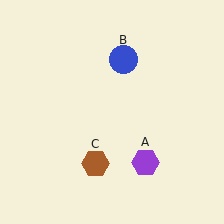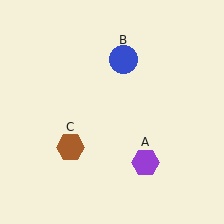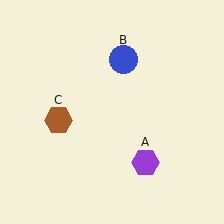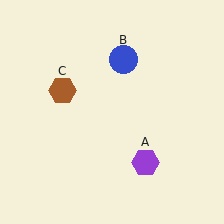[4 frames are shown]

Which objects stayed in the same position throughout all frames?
Purple hexagon (object A) and blue circle (object B) remained stationary.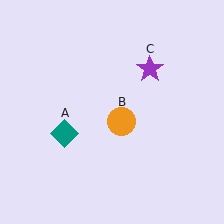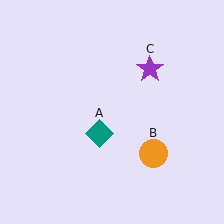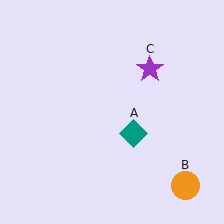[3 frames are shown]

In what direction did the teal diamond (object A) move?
The teal diamond (object A) moved right.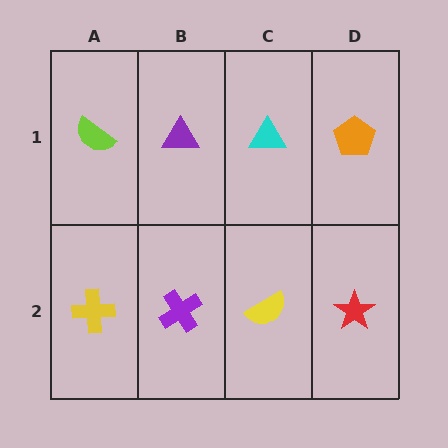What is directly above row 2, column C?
A cyan triangle.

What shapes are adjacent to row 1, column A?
A yellow cross (row 2, column A), a purple triangle (row 1, column B).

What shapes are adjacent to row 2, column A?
A lime semicircle (row 1, column A), a purple cross (row 2, column B).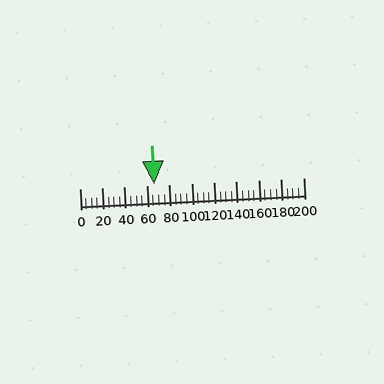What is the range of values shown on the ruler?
The ruler shows values from 0 to 200.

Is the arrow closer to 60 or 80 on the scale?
The arrow is closer to 60.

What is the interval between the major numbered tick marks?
The major tick marks are spaced 20 units apart.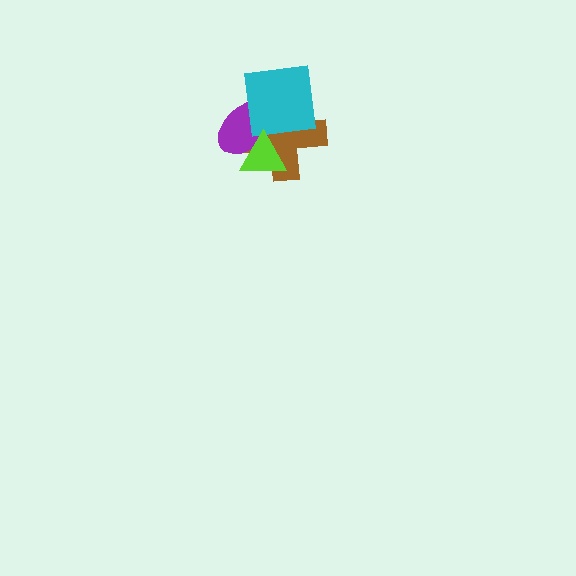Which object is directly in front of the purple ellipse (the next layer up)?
The cyan square is directly in front of the purple ellipse.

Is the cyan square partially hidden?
Yes, it is partially covered by another shape.